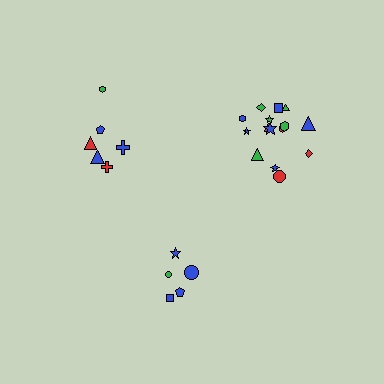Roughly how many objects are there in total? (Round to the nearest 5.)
Roughly 25 objects in total.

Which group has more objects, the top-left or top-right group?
The top-right group.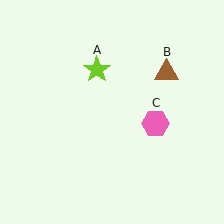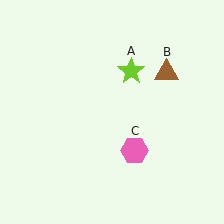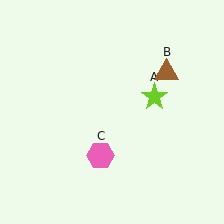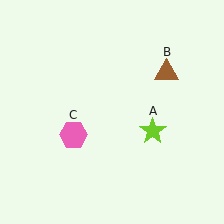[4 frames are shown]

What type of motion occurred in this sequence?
The lime star (object A), pink hexagon (object C) rotated clockwise around the center of the scene.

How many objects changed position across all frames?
2 objects changed position: lime star (object A), pink hexagon (object C).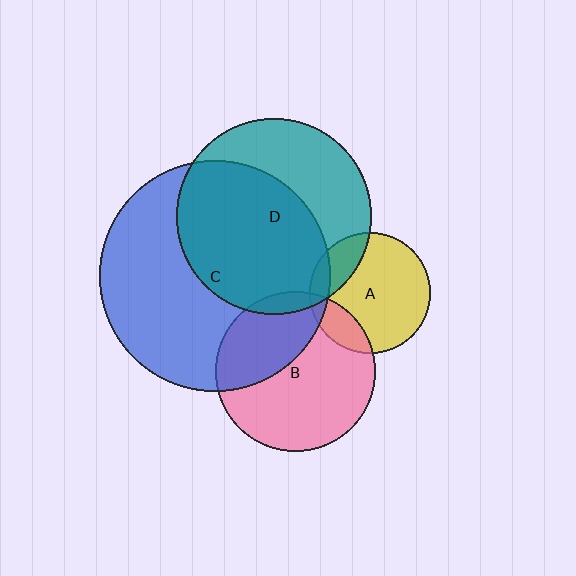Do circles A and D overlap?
Yes.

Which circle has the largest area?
Circle C (blue).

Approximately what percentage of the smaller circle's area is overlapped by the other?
Approximately 20%.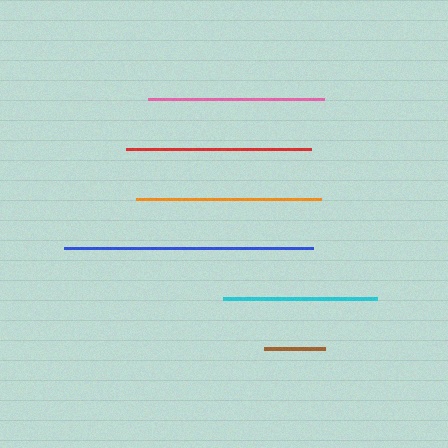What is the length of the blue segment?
The blue segment is approximately 249 pixels long.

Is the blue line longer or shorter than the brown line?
The blue line is longer than the brown line.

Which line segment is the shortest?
The brown line is the shortest at approximately 60 pixels.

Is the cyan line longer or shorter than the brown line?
The cyan line is longer than the brown line.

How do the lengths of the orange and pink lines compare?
The orange and pink lines are approximately the same length.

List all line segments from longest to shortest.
From longest to shortest: blue, orange, red, pink, cyan, brown.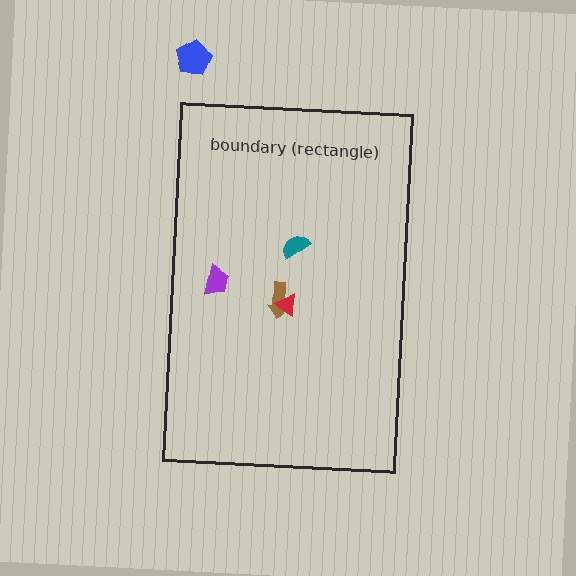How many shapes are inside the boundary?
4 inside, 1 outside.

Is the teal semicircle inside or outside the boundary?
Inside.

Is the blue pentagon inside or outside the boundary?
Outside.